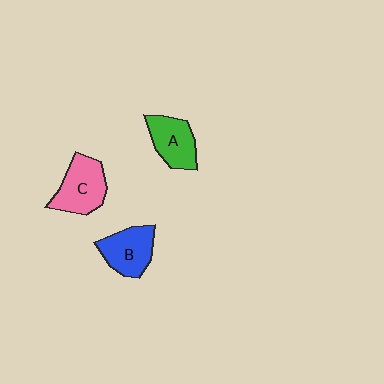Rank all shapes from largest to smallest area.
From largest to smallest: C (pink), B (blue), A (green).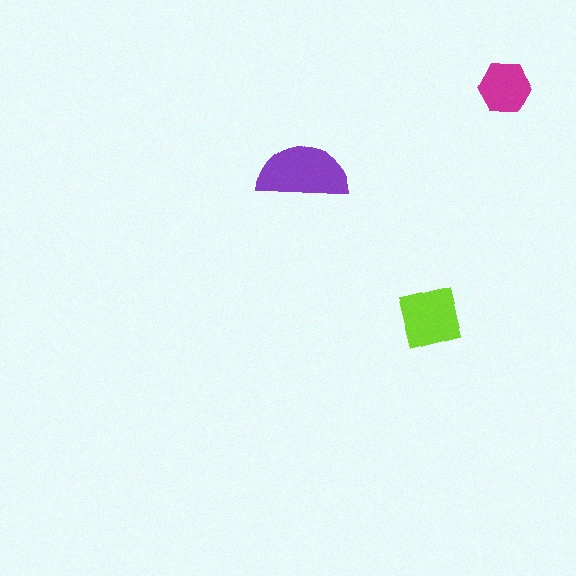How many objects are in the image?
There are 3 objects in the image.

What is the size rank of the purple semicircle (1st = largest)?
1st.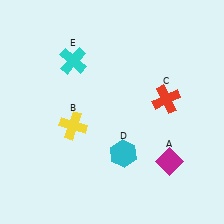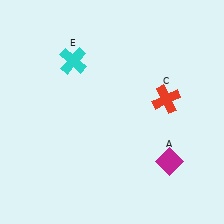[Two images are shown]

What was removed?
The yellow cross (B), the cyan hexagon (D) were removed in Image 2.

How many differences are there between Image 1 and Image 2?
There are 2 differences between the two images.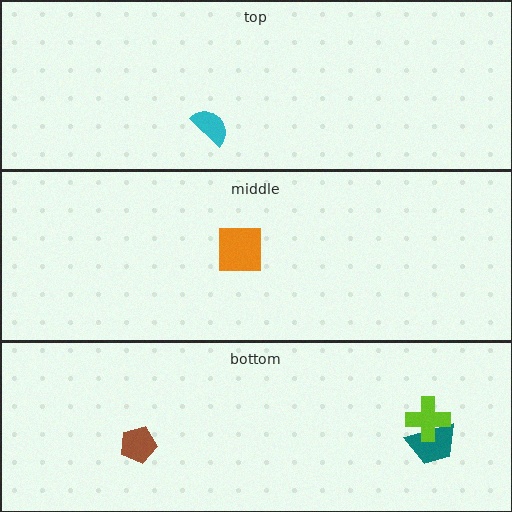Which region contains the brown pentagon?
The bottom region.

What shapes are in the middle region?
The orange square.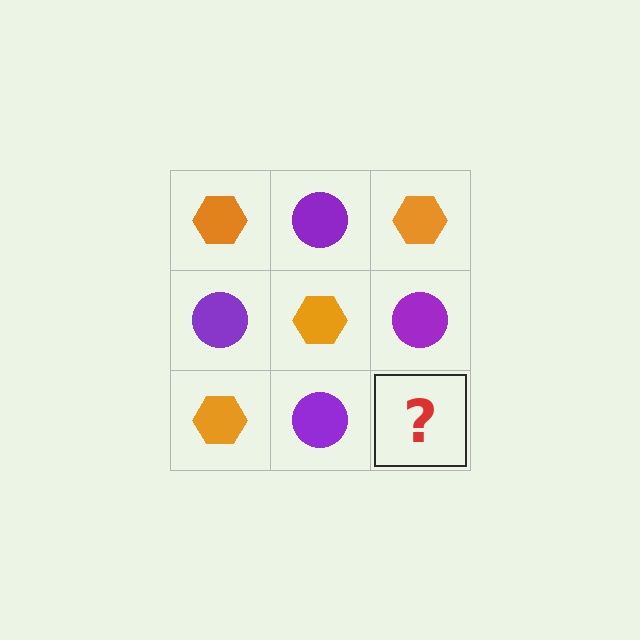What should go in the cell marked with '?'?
The missing cell should contain an orange hexagon.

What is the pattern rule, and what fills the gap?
The rule is that it alternates orange hexagon and purple circle in a checkerboard pattern. The gap should be filled with an orange hexagon.